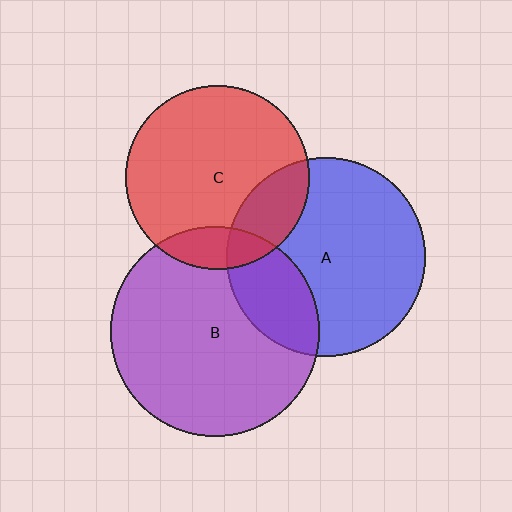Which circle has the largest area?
Circle B (purple).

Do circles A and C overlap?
Yes.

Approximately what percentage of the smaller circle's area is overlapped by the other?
Approximately 20%.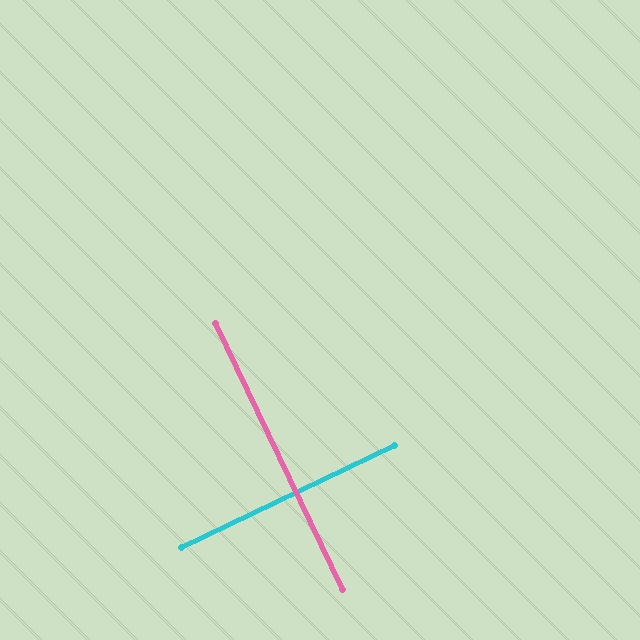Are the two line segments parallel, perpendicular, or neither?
Perpendicular — they meet at approximately 90°.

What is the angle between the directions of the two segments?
Approximately 90 degrees.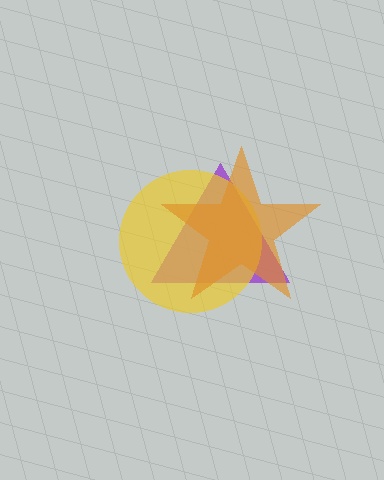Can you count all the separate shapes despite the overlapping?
Yes, there are 3 separate shapes.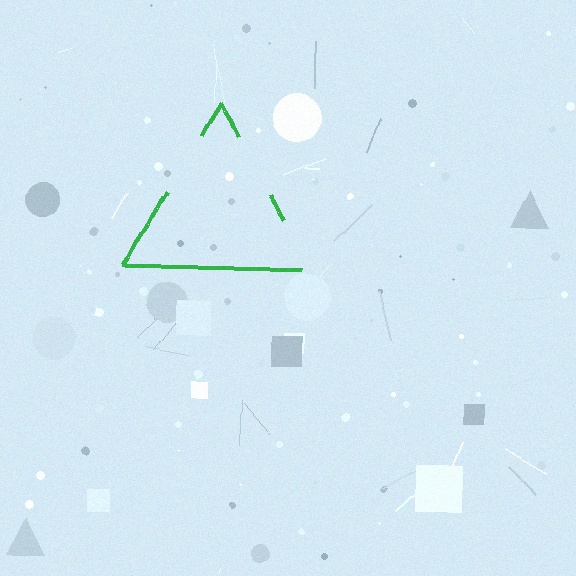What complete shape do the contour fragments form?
The contour fragments form a triangle.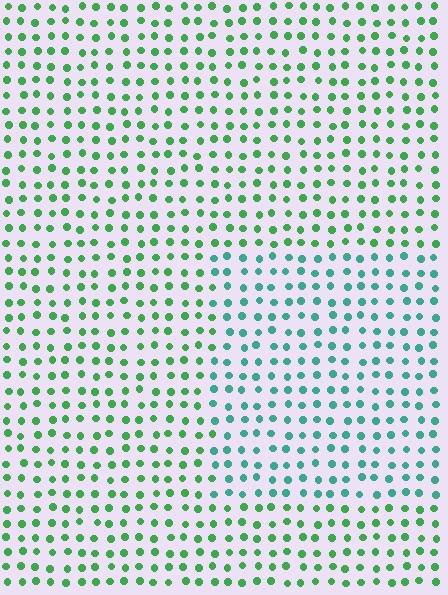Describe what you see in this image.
The image is filled with small green elements in a uniform arrangement. A rectangle-shaped region is visible where the elements are tinted to a slightly different hue, forming a subtle color boundary.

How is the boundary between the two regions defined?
The boundary is defined purely by a slight shift in hue (about 36 degrees). Spacing, size, and orientation are identical on both sides.